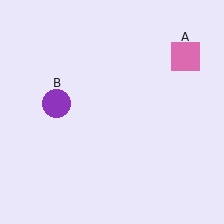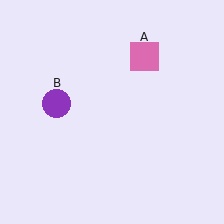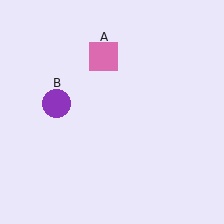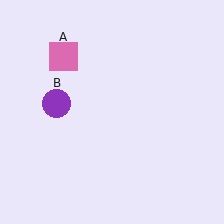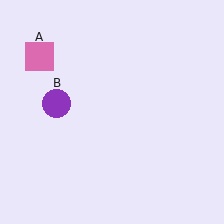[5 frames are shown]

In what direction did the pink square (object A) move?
The pink square (object A) moved left.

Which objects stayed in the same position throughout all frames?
Purple circle (object B) remained stationary.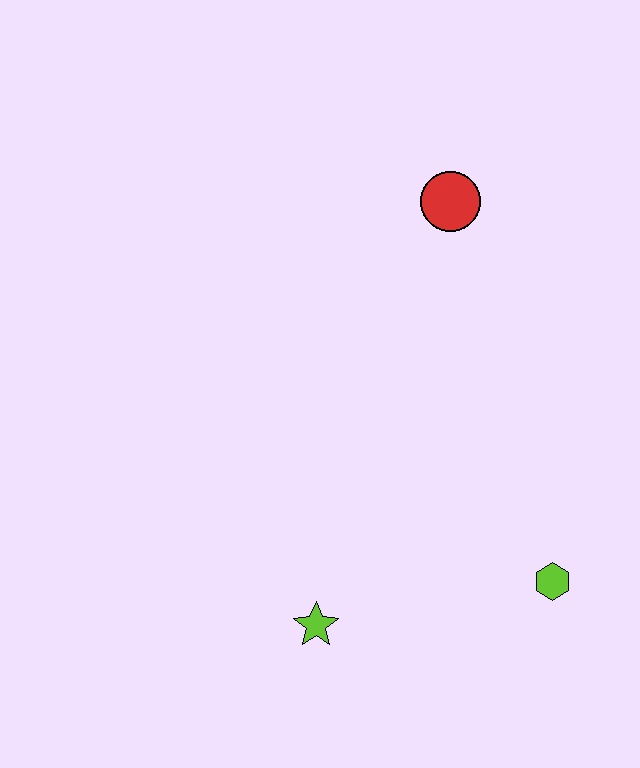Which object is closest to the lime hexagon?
The lime star is closest to the lime hexagon.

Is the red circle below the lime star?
No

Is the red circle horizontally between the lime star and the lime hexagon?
Yes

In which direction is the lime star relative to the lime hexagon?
The lime star is to the left of the lime hexagon.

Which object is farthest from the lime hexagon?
The red circle is farthest from the lime hexagon.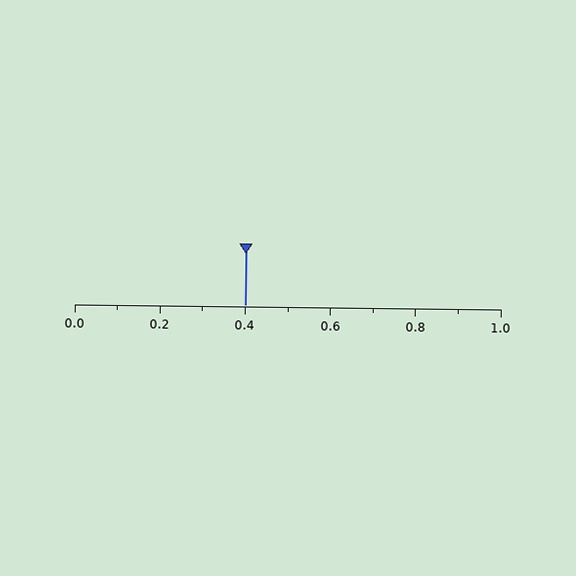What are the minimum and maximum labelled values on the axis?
The axis runs from 0.0 to 1.0.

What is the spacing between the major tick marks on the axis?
The major ticks are spaced 0.2 apart.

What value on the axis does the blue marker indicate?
The marker indicates approximately 0.4.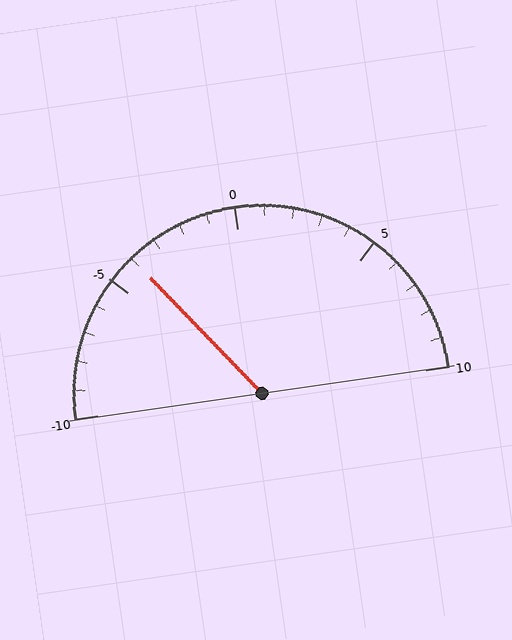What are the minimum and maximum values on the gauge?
The gauge ranges from -10 to 10.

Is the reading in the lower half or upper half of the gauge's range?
The reading is in the lower half of the range (-10 to 10).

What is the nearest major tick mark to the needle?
The nearest major tick mark is -5.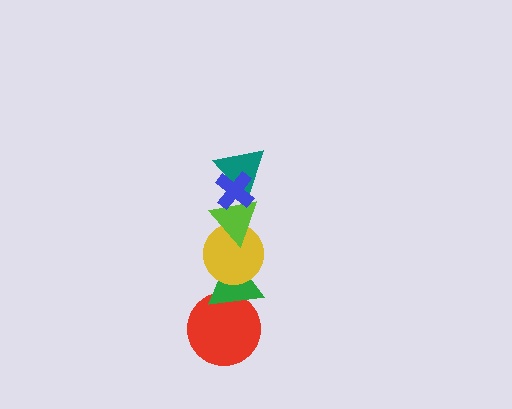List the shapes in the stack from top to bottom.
From top to bottom: the blue cross, the teal triangle, the lime triangle, the yellow circle, the green triangle, the red circle.